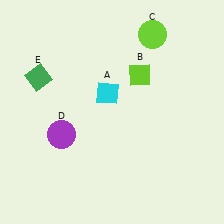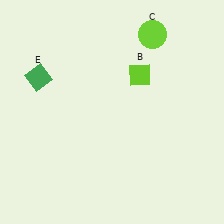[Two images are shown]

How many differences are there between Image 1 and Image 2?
There are 2 differences between the two images.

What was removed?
The cyan diamond (A), the purple circle (D) were removed in Image 2.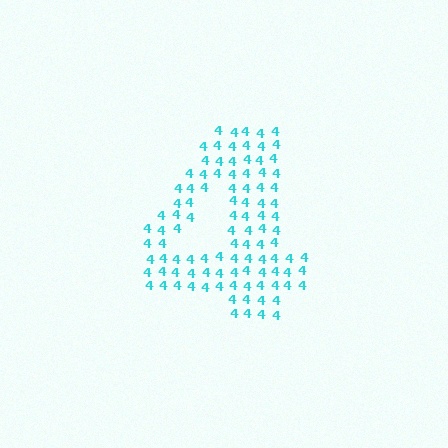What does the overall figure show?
The overall figure shows the digit 4.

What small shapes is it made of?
It is made of small digit 4's.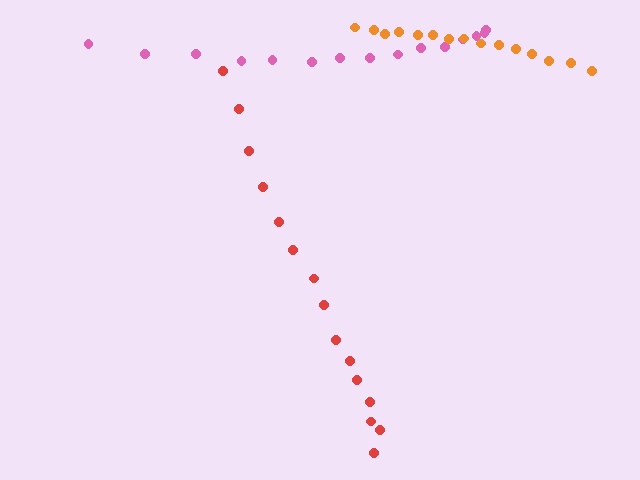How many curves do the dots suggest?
There are 3 distinct paths.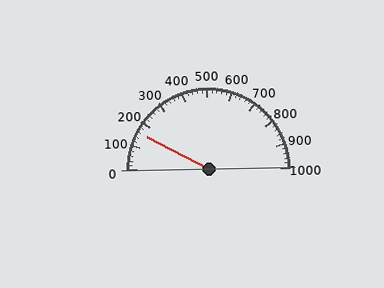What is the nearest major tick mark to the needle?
The nearest major tick mark is 200.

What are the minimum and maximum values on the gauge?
The gauge ranges from 0 to 1000.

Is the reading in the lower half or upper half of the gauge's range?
The reading is in the lower half of the range (0 to 1000).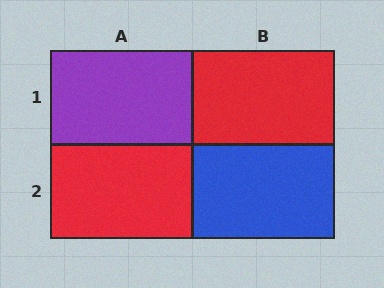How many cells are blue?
1 cell is blue.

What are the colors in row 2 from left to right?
Red, blue.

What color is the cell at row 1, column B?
Red.